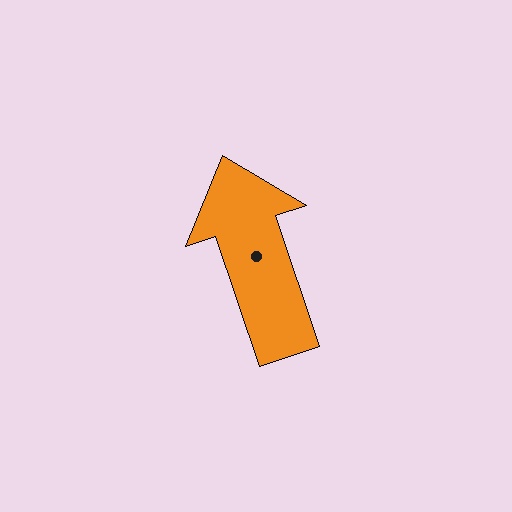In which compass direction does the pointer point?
North.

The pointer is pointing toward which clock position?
Roughly 11 o'clock.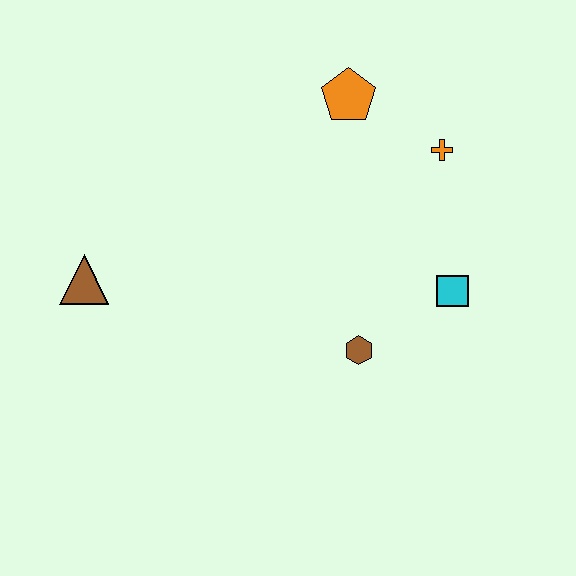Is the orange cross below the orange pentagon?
Yes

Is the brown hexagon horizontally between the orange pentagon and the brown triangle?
No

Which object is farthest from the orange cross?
The brown triangle is farthest from the orange cross.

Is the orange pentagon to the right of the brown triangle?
Yes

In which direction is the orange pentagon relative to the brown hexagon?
The orange pentagon is above the brown hexagon.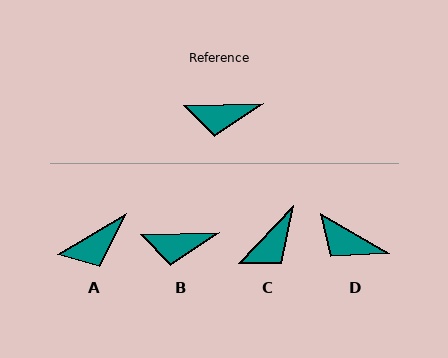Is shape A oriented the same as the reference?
No, it is off by about 30 degrees.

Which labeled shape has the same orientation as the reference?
B.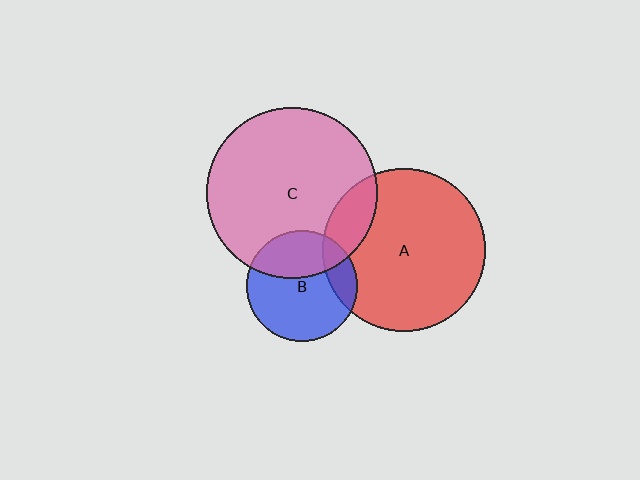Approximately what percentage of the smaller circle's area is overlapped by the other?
Approximately 15%.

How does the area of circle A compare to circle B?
Approximately 2.2 times.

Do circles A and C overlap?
Yes.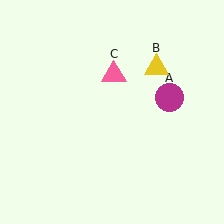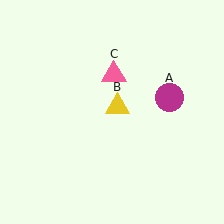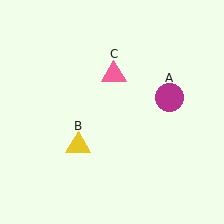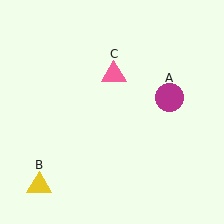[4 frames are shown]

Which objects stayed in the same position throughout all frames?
Magenta circle (object A) and pink triangle (object C) remained stationary.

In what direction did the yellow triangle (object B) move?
The yellow triangle (object B) moved down and to the left.